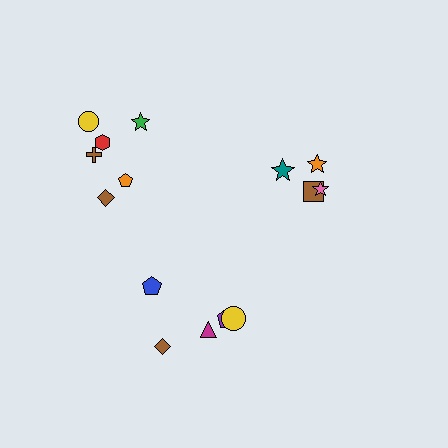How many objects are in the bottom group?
There are 5 objects.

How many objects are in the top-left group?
There are 6 objects.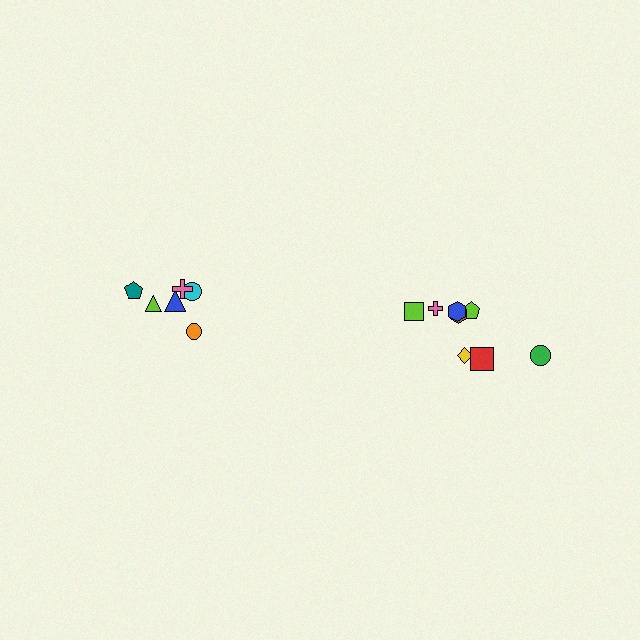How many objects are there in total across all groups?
There are 14 objects.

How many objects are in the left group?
There are 6 objects.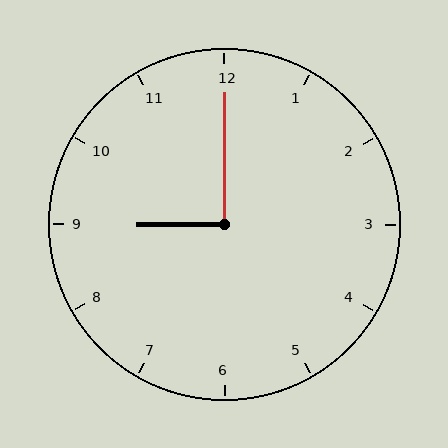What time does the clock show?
9:00.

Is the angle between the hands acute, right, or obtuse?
It is right.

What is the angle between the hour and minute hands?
Approximately 90 degrees.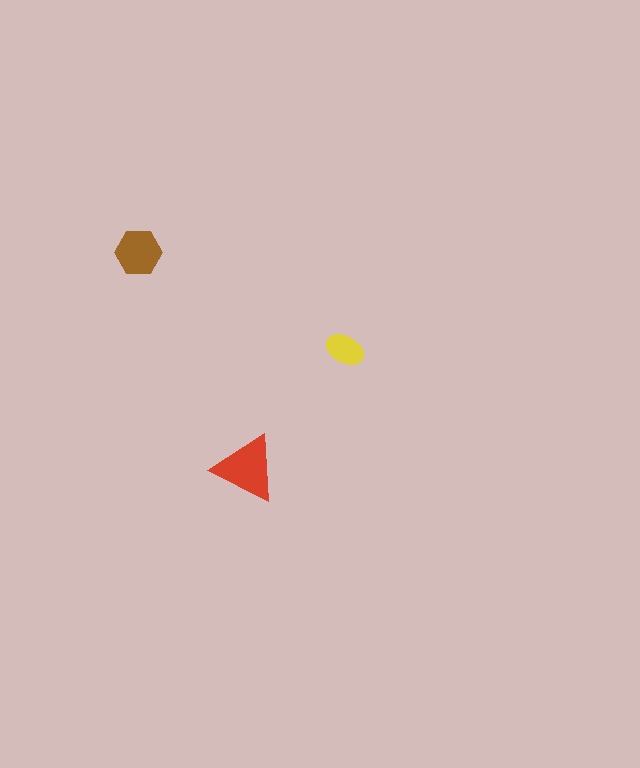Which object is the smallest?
The yellow ellipse.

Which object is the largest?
The red triangle.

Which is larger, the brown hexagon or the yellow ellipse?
The brown hexagon.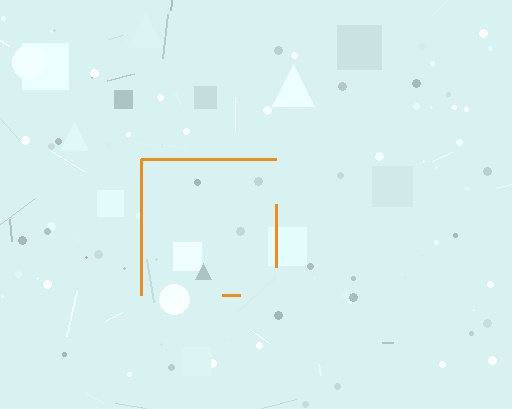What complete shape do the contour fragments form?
The contour fragments form a square.